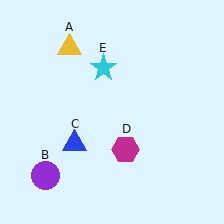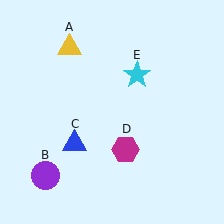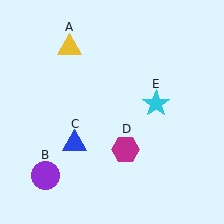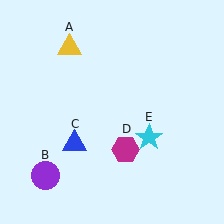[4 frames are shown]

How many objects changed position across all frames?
1 object changed position: cyan star (object E).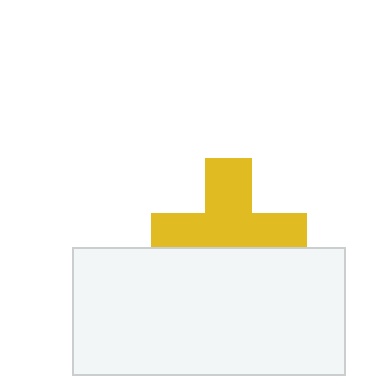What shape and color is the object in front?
The object in front is a white rectangle.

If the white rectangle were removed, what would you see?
You would see the complete yellow cross.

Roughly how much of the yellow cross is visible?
About half of it is visible (roughly 64%).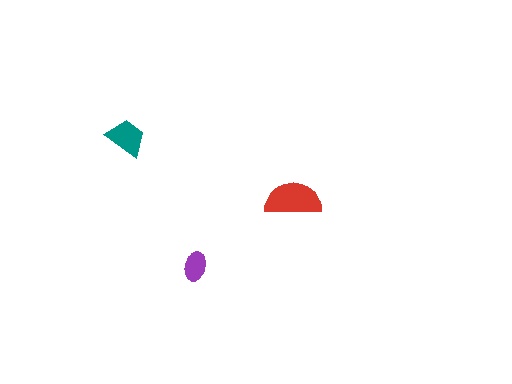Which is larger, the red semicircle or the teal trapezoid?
The red semicircle.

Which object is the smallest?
The purple ellipse.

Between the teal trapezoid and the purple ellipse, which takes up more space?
The teal trapezoid.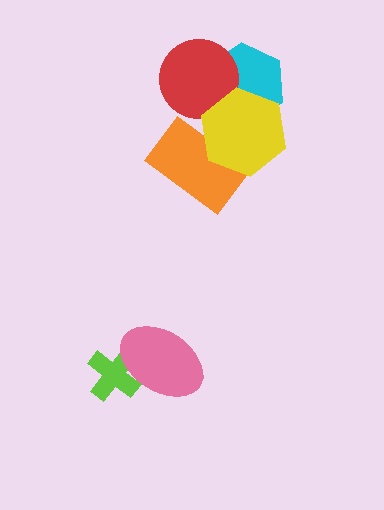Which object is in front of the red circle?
The yellow hexagon is in front of the red circle.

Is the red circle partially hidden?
Yes, it is partially covered by another shape.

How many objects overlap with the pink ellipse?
1 object overlaps with the pink ellipse.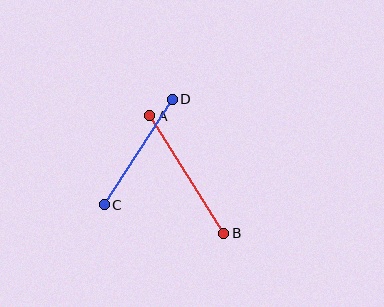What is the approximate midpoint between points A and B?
The midpoint is at approximately (187, 175) pixels.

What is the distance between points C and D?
The distance is approximately 125 pixels.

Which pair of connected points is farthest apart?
Points A and B are farthest apart.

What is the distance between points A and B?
The distance is approximately 139 pixels.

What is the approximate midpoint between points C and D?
The midpoint is at approximately (138, 152) pixels.